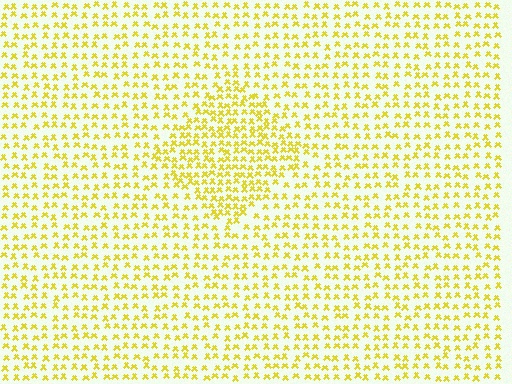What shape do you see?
I see a diamond.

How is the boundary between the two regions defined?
The boundary is defined by a change in element density (approximately 1.7x ratio). All elements are the same color, size, and shape.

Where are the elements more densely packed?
The elements are more densely packed inside the diamond boundary.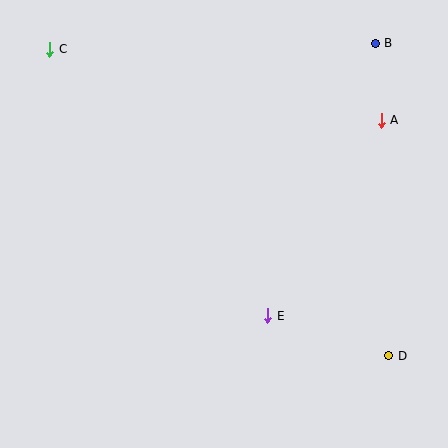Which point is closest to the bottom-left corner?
Point E is closest to the bottom-left corner.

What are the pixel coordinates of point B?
Point B is at (375, 43).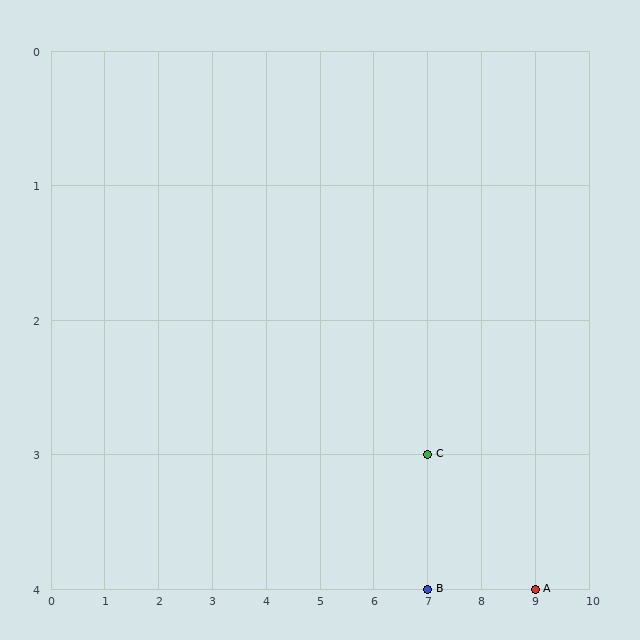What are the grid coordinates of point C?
Point C is at grid coordinates (7, 3).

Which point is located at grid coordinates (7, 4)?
Point B is at (7, 4).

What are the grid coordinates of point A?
Point A is at grid coordinates (9, 4).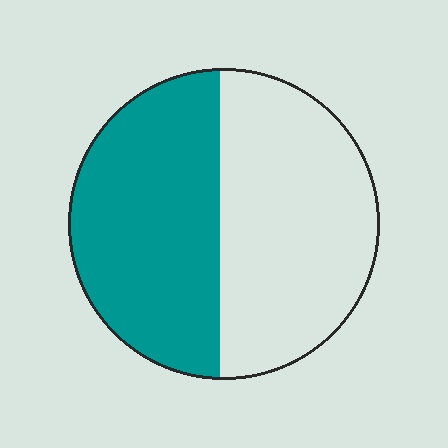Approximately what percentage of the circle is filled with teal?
Approximately 50%.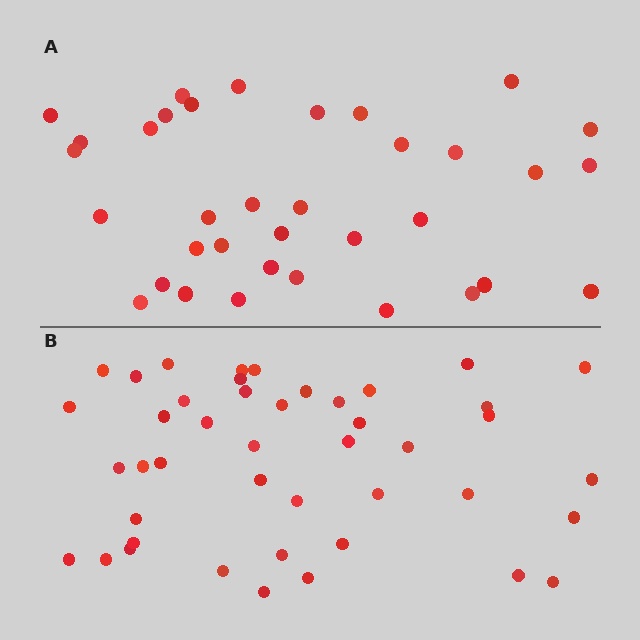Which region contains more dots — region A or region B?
Region B (the bottom region) has more dots.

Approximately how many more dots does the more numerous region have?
Region B has roughly 8 or so more dots than region A.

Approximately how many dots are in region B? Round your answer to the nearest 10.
About 40 dots. (The exact count is 44, which rounds to 40.)